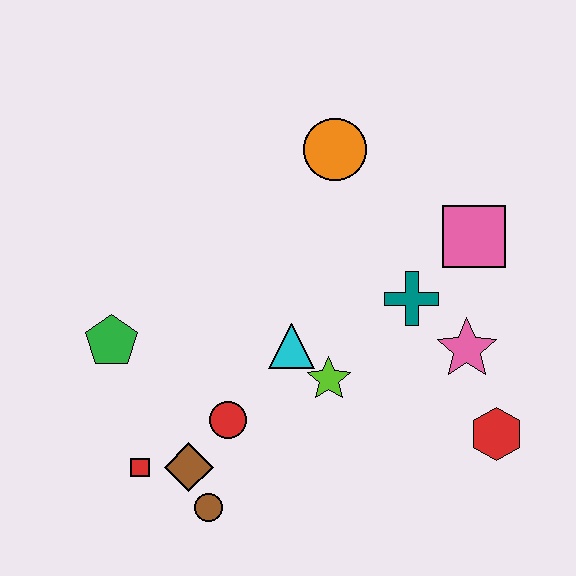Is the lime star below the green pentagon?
Yes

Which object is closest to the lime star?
The cyan triangle is closest to the lime star.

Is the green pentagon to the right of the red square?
No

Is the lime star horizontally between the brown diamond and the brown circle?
No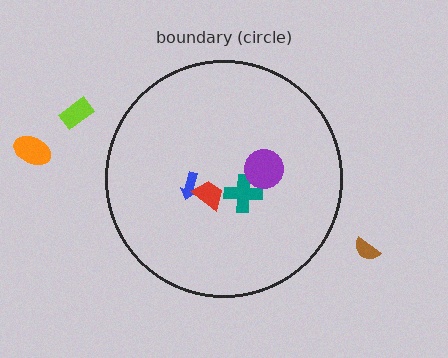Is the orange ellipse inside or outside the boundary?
Outside.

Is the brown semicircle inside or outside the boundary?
Outside.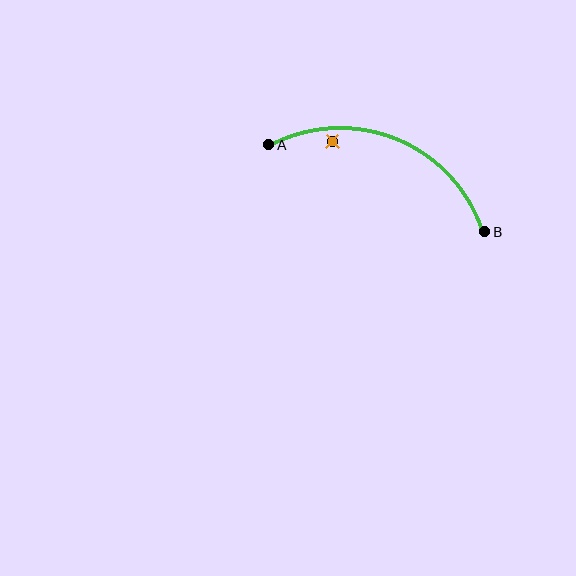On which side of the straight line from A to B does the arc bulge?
The arc bulges above the straight line connecting A and B.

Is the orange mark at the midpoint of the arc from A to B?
No — the orange mark does not lie on the arc at all. It sits slightly inside the curve.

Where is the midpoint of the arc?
The arc midpoint is the point on the curve farthest from the straight line joining A and B. It sits above that line.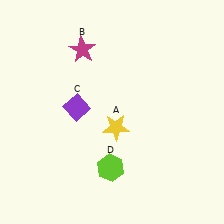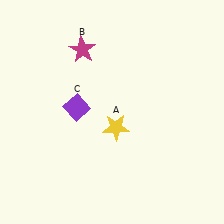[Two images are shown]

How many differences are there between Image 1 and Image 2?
There is 1 difference between the two images.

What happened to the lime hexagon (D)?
The lime hexagon (D) was removed in Image 2. It was in the bottom-left area of Image 1.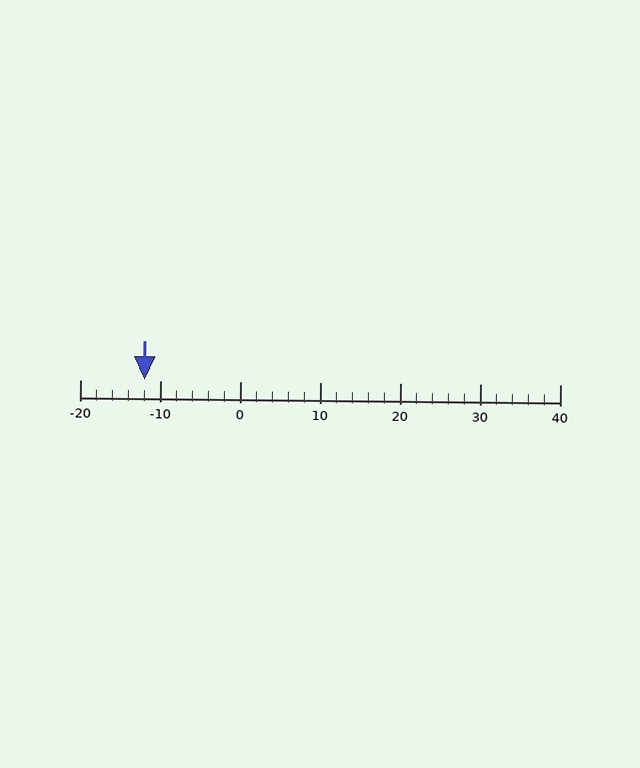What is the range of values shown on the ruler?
The ruler shows values from -20 to 40.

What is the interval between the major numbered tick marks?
The major tick marks are spaced 10 units apart.